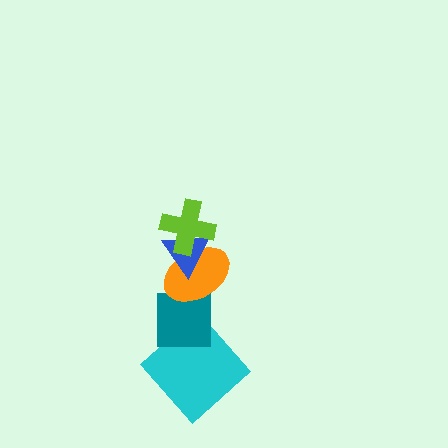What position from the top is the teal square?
The teal square is 4th from the top.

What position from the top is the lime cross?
The lime cross is 1st from the top.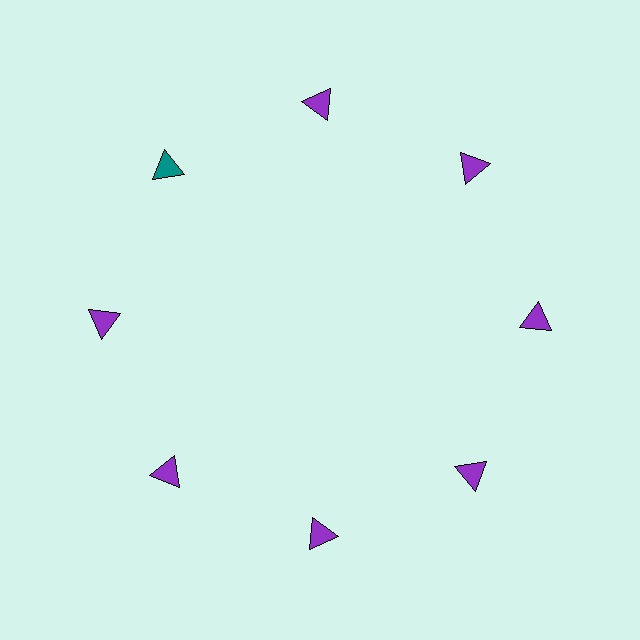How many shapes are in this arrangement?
There are 8 shapes arranged in a ring pattern.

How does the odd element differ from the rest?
It has a different color: teal instead of purple.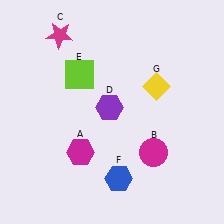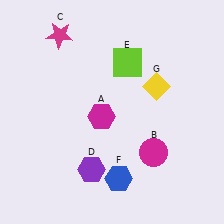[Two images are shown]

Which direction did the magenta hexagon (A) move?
The magenta hexagon (A) moved up.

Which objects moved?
The objects that moved are: the magenta hexagon (A), the purple hexagon (D), the lime square (E).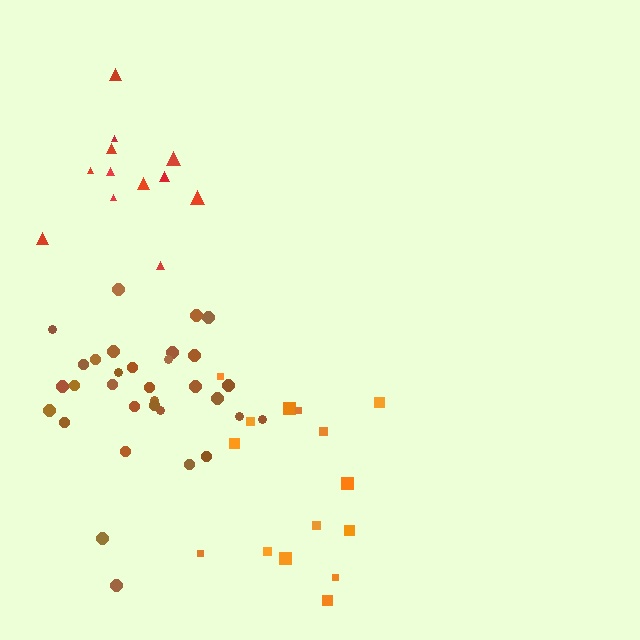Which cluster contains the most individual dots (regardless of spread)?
Brown (32).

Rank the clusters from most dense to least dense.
brown, red, orange.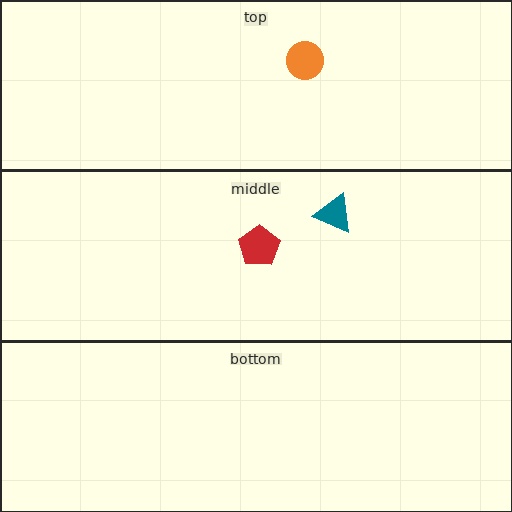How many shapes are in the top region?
1.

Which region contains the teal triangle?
The middle region.